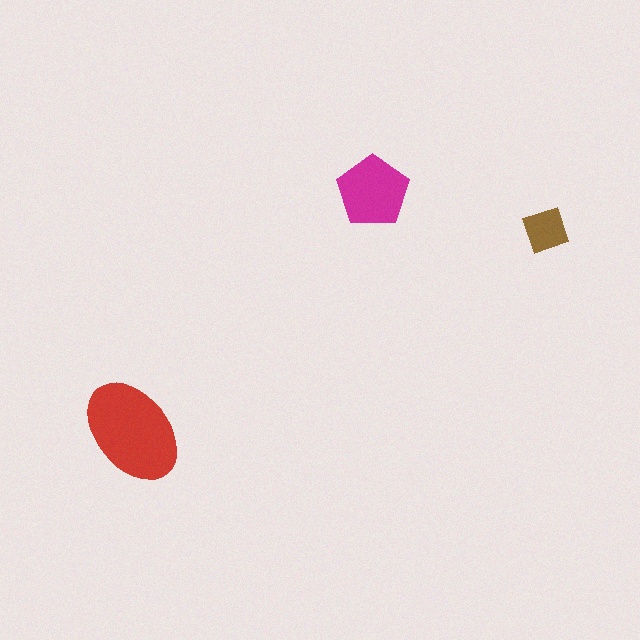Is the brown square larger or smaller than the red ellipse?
Smaller.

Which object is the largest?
The red ellipse.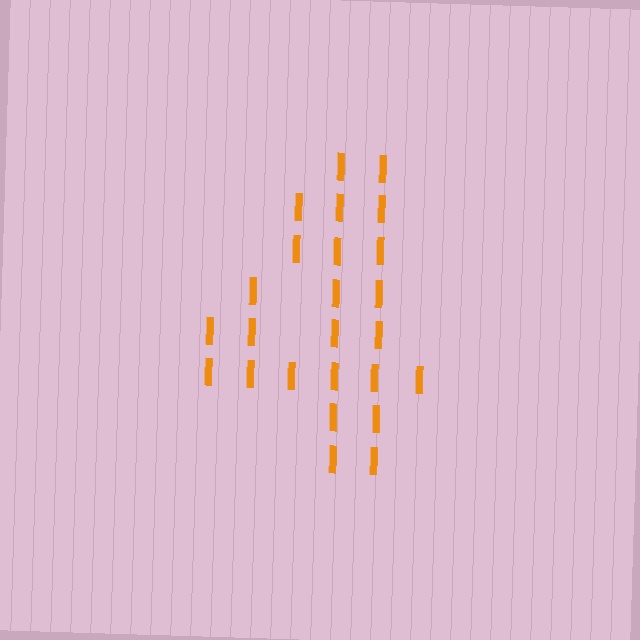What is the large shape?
The large shape is the digit 4.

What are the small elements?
The small elements are letter I's.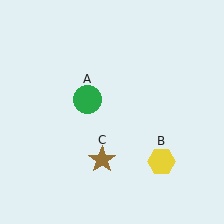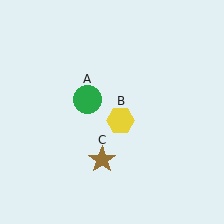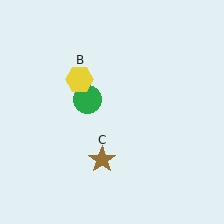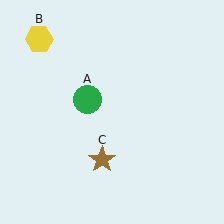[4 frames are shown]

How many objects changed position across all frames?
1 object changed position: yellow hexagon (object B).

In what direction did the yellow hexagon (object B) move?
The yellow hexagon (object B) moved up and to the left.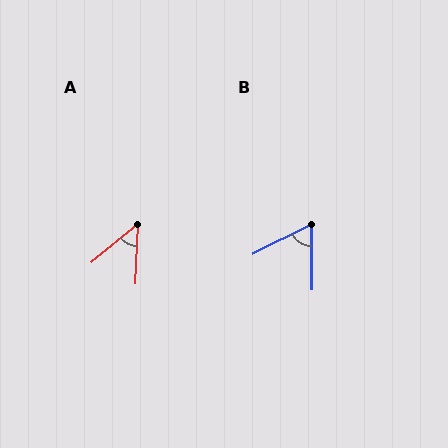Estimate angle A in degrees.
Approximately 48 degrees.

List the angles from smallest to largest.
A (48°), B (63°).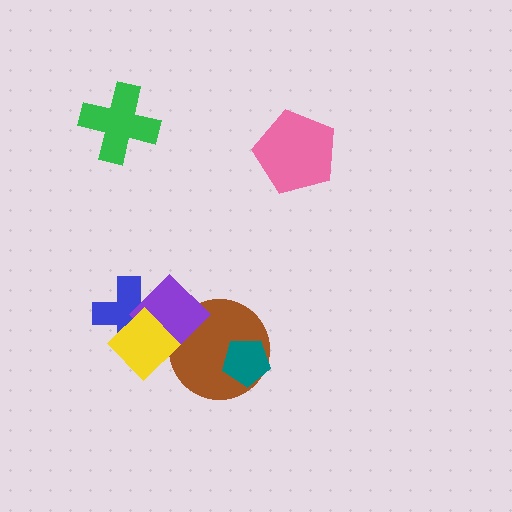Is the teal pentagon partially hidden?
No, no other shape covers it.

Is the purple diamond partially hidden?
Yes, it is partially covered by another shape.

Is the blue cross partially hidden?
Yes, it is partially covered by another shape.